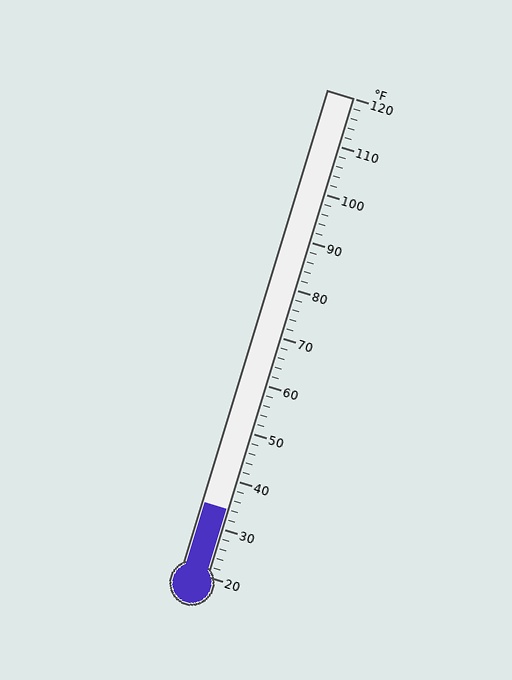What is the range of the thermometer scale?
The thermometer scale ranges from 20°F to 120°F.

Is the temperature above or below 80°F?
The temperature is below 80°F.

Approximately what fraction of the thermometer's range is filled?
The thermometer is filled to approximately 15% of its range.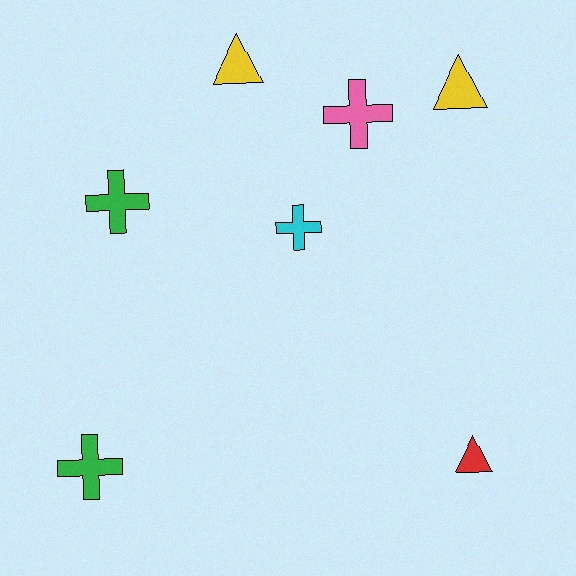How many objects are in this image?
There are 7 objects.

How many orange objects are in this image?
There are no orange objects.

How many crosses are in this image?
There are 4 crosses.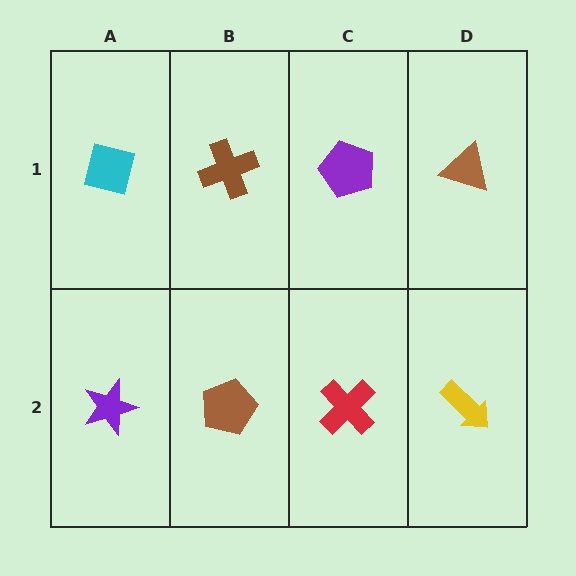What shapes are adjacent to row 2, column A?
A cyan square (row 1, column A), a brown pentagon (row 2, column B).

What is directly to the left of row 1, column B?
A cyan square.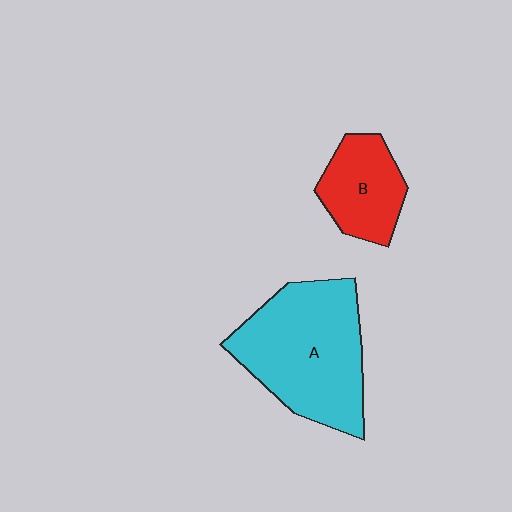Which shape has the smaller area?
Shape B (red).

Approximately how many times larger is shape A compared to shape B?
Approximately 2.1 times.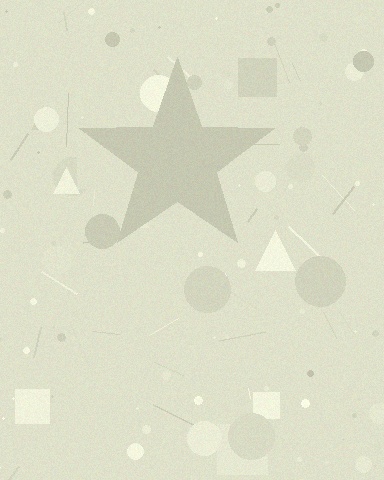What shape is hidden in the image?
A star is hidden in the image.